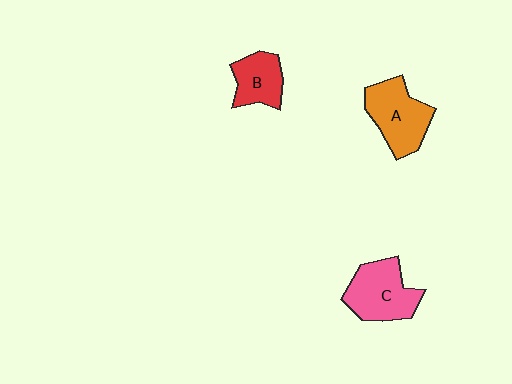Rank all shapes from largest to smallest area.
From largest to smallest: C (pink), A (orange), B (red).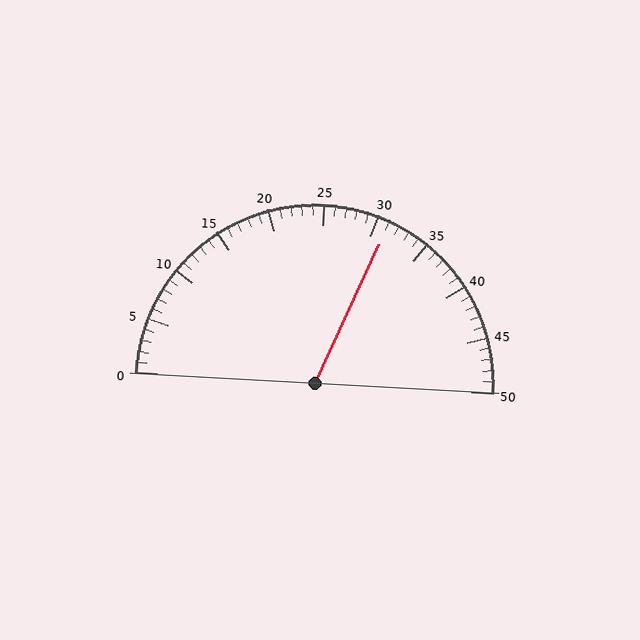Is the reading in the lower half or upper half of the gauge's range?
The reading is in the upper half of the range (0 to 50).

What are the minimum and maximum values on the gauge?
The gauge ranges from 0 to 50.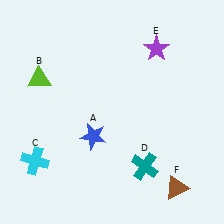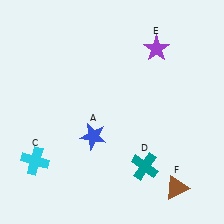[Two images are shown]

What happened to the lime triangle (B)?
The lime triangle (B) was removed in Image 2. It was in the top-left area of Image 1.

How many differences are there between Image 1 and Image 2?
There is 1 difference between the two images.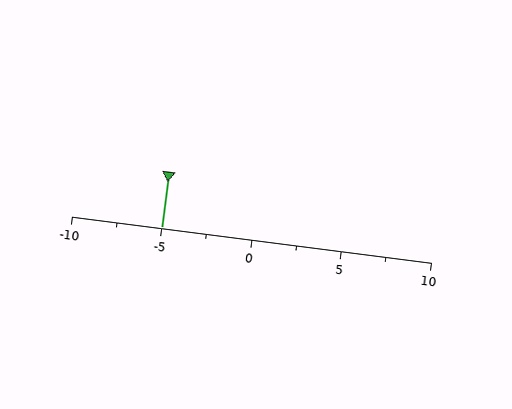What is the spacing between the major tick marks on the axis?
The major ticks are spaced 5 apart.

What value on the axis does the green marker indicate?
The marker indicates approximately -5.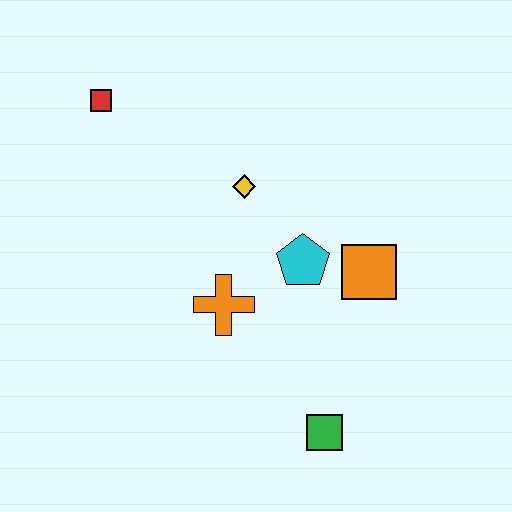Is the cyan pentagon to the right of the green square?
No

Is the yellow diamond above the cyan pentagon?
Yes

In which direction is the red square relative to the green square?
The red square is above the green square.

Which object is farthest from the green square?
The red square is farthest from the green square.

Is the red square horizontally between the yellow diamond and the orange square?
No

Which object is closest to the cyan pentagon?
The orange square is closest to the cyan pentagon.